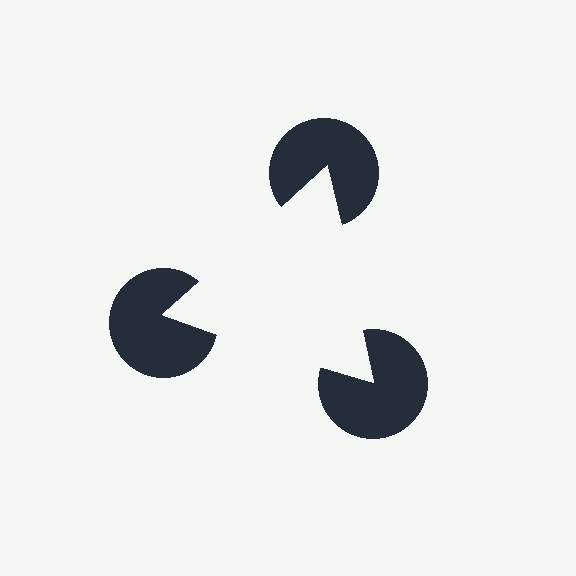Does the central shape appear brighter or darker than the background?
It typically appears slightly brighter than the background, even though no actual brightness change is drawn.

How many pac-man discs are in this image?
There are 3 — one at each vertex of the illusory triangle.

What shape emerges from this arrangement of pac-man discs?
An illusory triangle — its edges are inferred from the aligned wedge cuts in the pac-man discs, not physically drawn.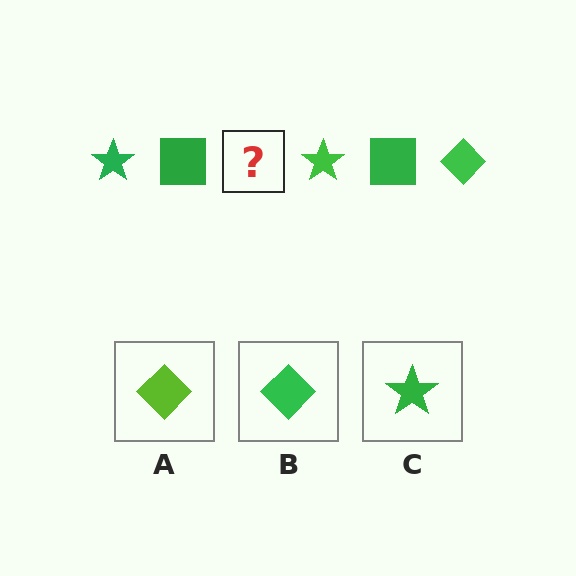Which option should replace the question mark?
Option B.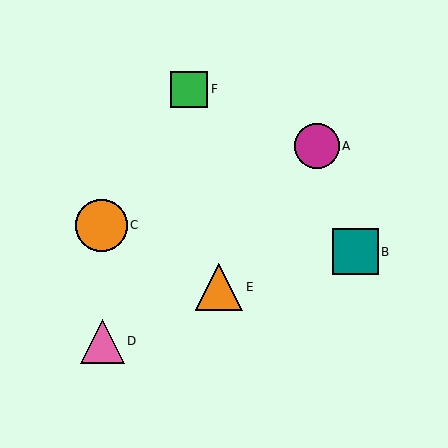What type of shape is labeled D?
Shape D is a pink triangle.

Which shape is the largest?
The orange circle (labeled C) is the largest.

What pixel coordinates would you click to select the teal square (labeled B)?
Click at (355, 252) to select the teal square B.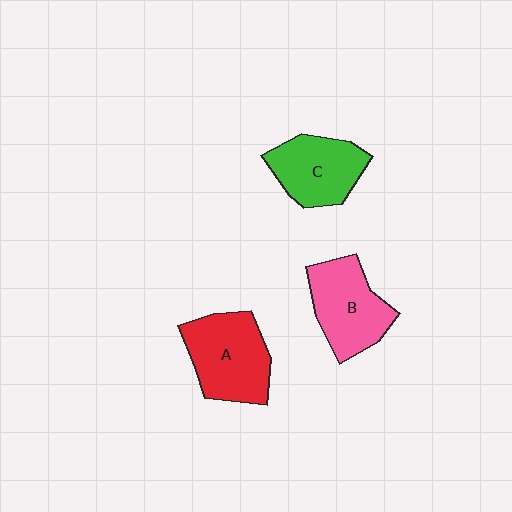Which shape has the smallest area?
Shape C (green).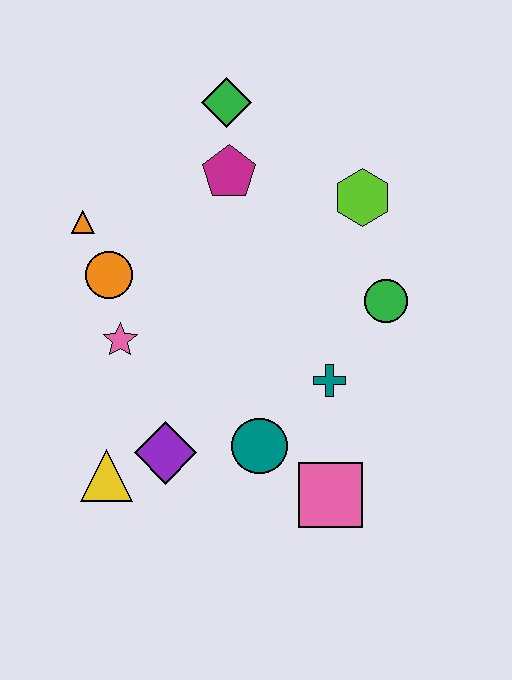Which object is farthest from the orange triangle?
The pink square is farthest from the orange triangle.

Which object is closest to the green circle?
The teal cross is closest to the green circle.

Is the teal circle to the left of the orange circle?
No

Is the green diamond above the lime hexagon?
Yes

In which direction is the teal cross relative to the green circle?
The teal cross is below the green circle.